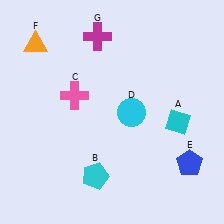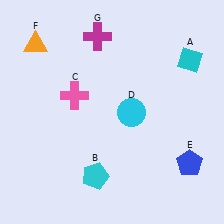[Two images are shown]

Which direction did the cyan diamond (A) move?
The cyan diamond (A) moved up.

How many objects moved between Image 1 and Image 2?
1 object moved between the two images.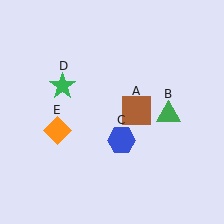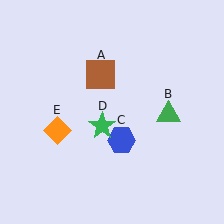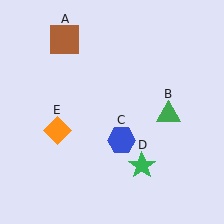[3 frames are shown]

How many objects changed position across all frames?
2 objects changed position: brown square (object A), green star (object D).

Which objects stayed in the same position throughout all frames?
Green triangle (object B) and blue hexagon (object C) and orange diamond (object E) remained stationary.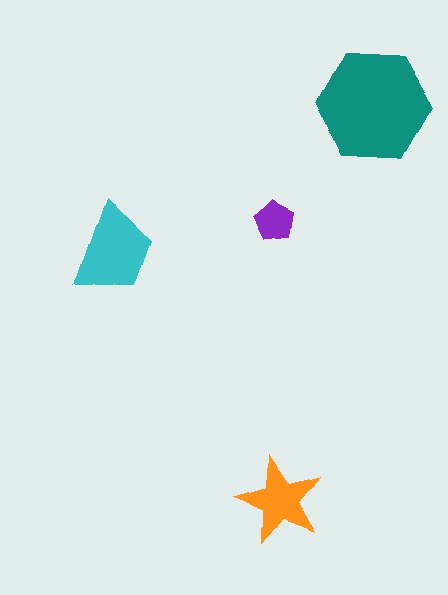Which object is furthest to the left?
The cyan trapezoid is leftmost.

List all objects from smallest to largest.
The purple pentagon, the orange star, the cyan trapezoid, the teal hexagon.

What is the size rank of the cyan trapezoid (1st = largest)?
2nd.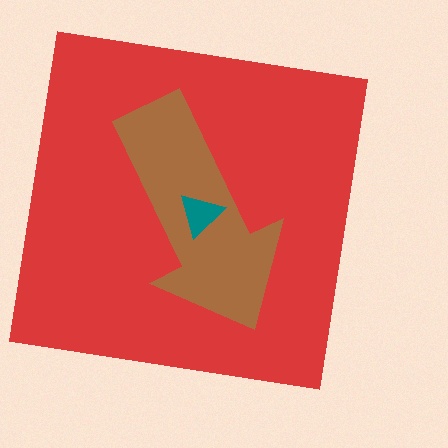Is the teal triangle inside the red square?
Yes.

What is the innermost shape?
The teal triangle.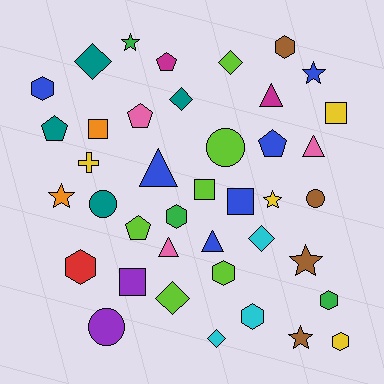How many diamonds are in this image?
There are 6 diamonds.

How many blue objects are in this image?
There are 6 blue objects.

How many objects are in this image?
There are 40 objects.